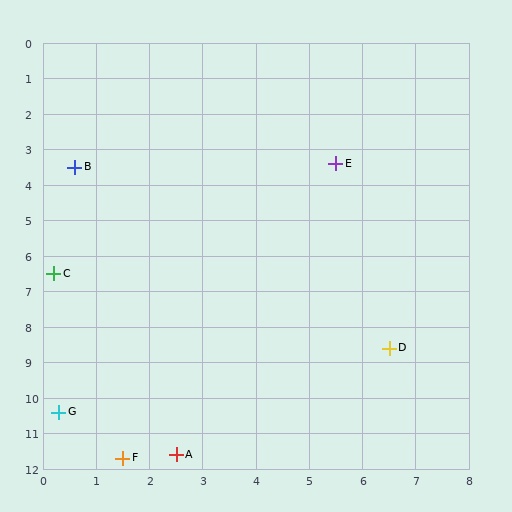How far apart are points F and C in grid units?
Points F and C are about 5.4 grid units apart.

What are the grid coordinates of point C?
Point C is at approximately (0.2, 6.5).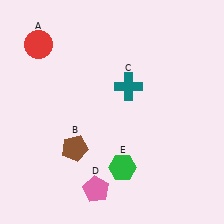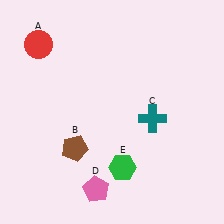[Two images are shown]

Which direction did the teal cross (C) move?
The teal cross (C) moved down.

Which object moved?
The teal cross (C) moved down.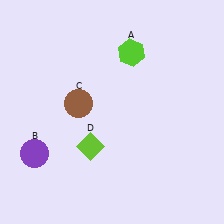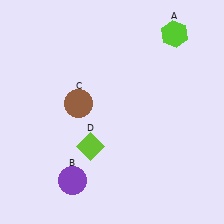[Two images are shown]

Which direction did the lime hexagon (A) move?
The lime hexagon (A) moved right.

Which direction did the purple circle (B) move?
The purple circle (B) moved right.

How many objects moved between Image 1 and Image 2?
2 objects moved between the two images.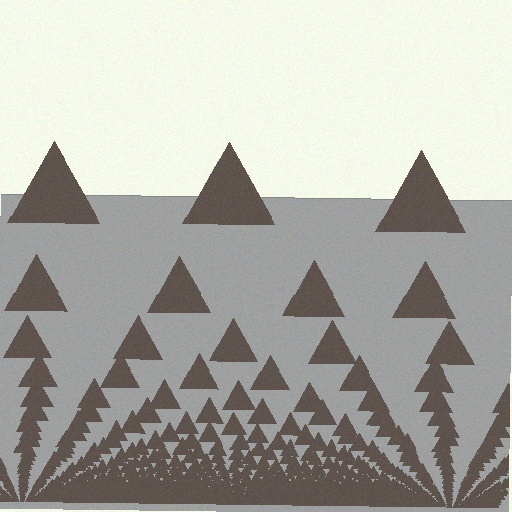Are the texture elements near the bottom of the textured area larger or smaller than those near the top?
Smaller. The gradient is inverted — elements near the bottom are smaller and denser.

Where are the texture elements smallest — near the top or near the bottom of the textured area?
Near the bottom.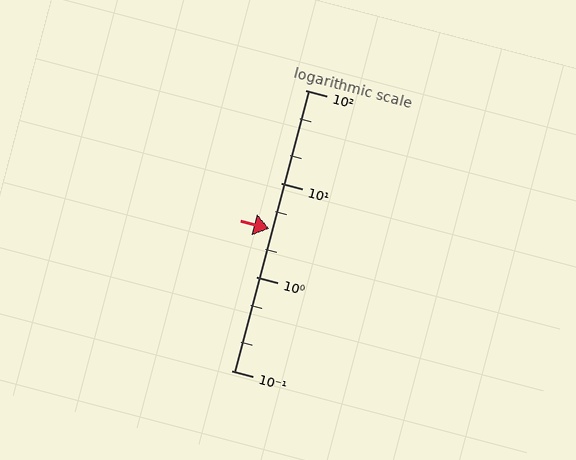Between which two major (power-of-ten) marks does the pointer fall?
The pointer is between 1 and 10.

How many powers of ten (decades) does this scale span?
The scale spans 3 decades, from 0.1 to 100.